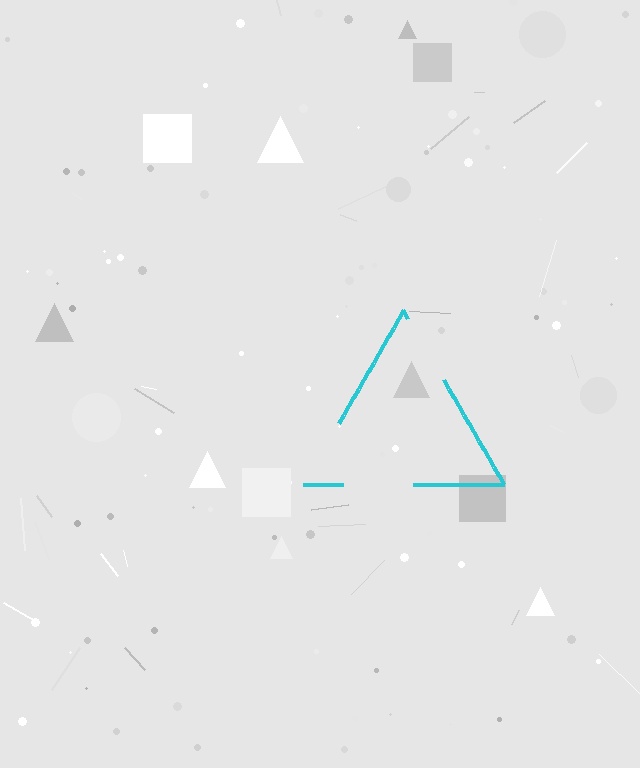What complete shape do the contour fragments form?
The contour fragments form a triangle.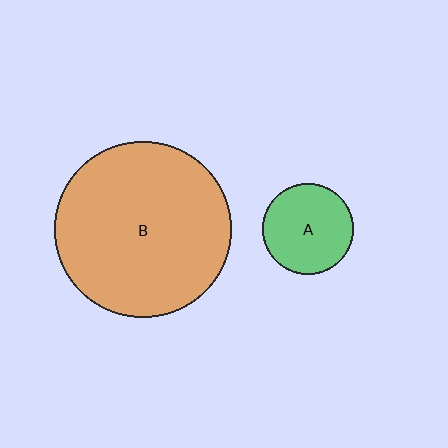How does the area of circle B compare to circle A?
Approximately 3.8 times.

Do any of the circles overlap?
No, none of the circles overlap.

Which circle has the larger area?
Circle B (orange).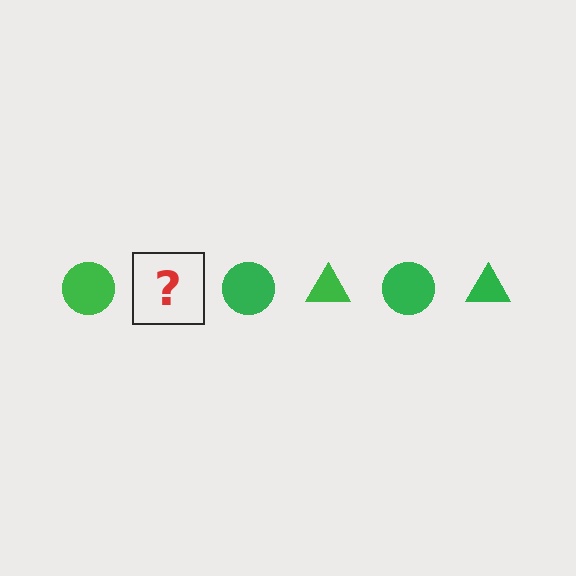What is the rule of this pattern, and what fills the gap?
The rule is that the pattern cycles through circle, triangle shapes in green. The gap should be filled with a green triangle.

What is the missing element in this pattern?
The missing element is a green triangle.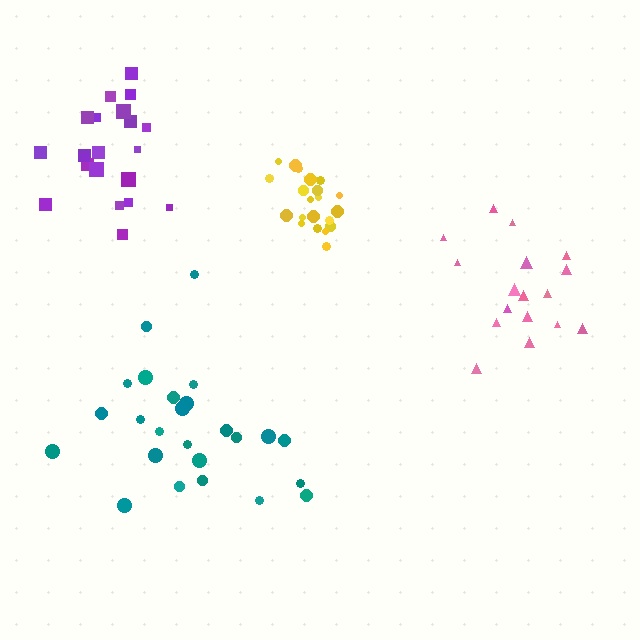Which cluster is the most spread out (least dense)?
Teal.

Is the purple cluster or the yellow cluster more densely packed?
Yellow.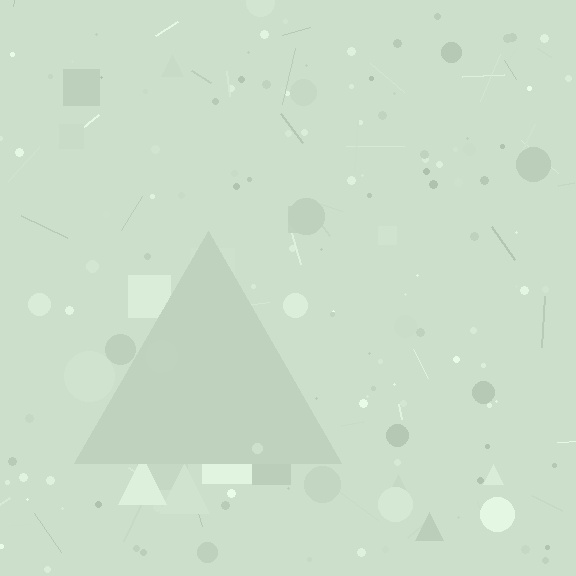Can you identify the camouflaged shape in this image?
The camouflaged shape is a triangle.